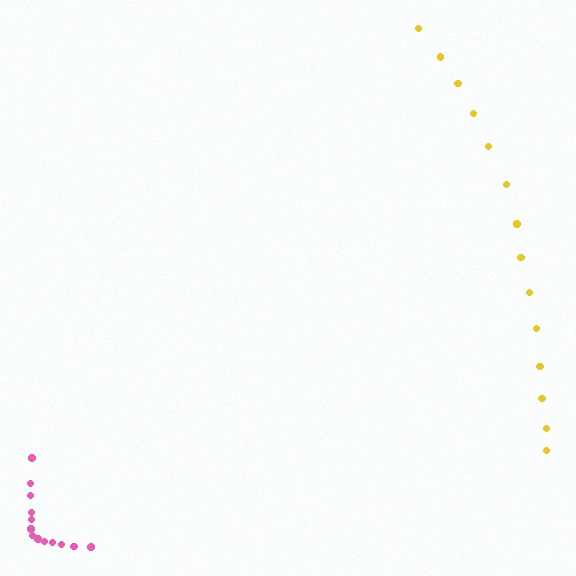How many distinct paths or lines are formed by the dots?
There are 2 distinct paths.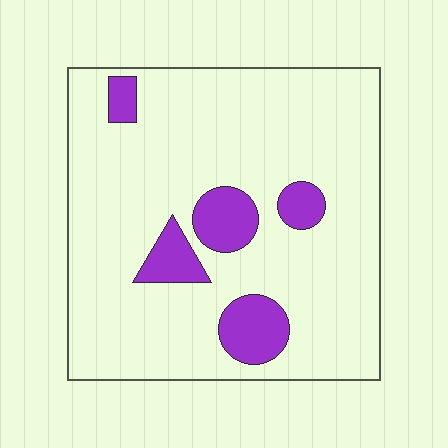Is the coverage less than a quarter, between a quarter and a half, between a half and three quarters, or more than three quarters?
Less than a quarter.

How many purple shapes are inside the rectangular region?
5.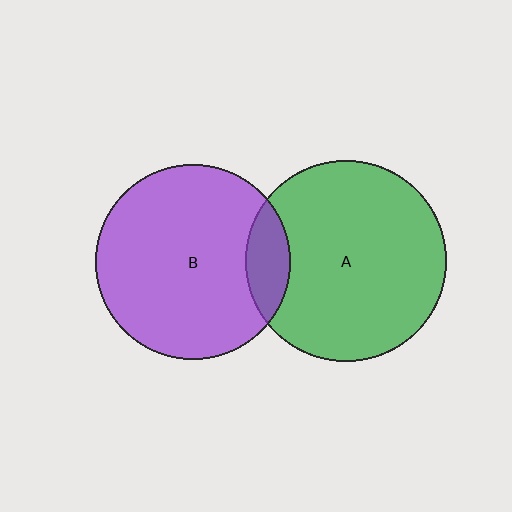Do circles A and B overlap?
Yes.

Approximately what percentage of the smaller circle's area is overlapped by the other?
Approximately 15%.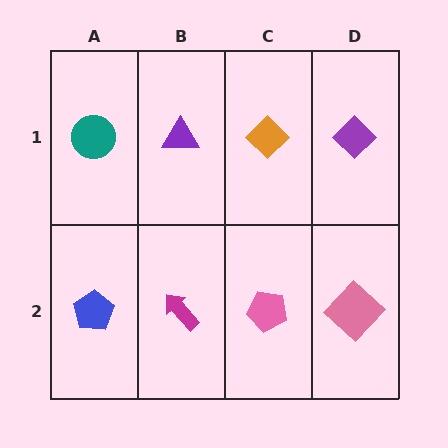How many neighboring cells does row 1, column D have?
2.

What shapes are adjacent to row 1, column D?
A pink diamond (row 2, column D), an orange diamond (row 1, column C).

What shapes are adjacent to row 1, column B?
A magenta arrow (row 2, column B), a teal circle (row 1, column A), an orange diamond (row 1, column C).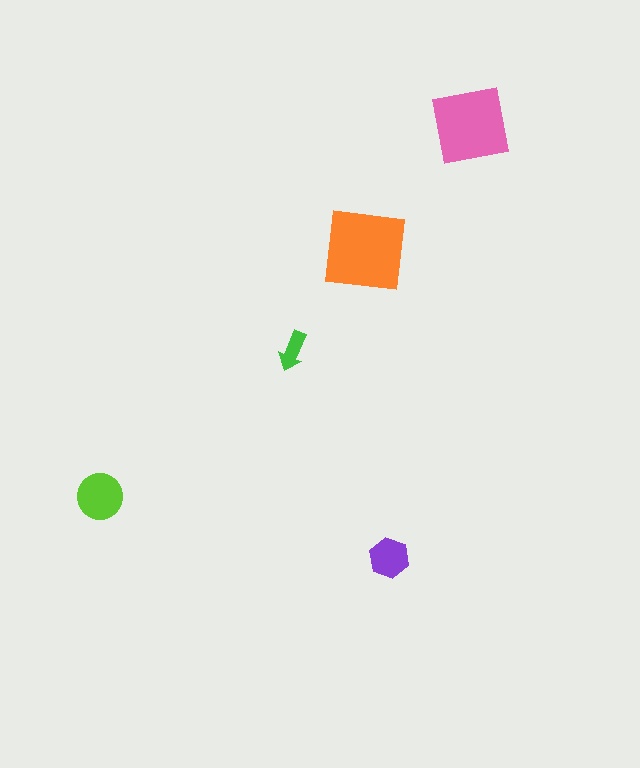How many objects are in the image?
There are 5 objects in the image.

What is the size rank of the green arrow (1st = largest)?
5th.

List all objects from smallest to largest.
The green arrow, the purple hexagon, the lime circle, the pink square, the orange square.